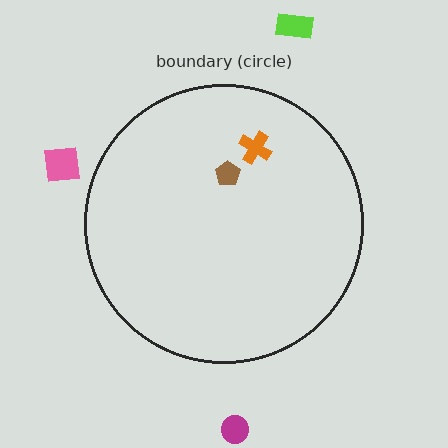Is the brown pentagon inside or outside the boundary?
Inside.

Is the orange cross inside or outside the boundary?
Inside.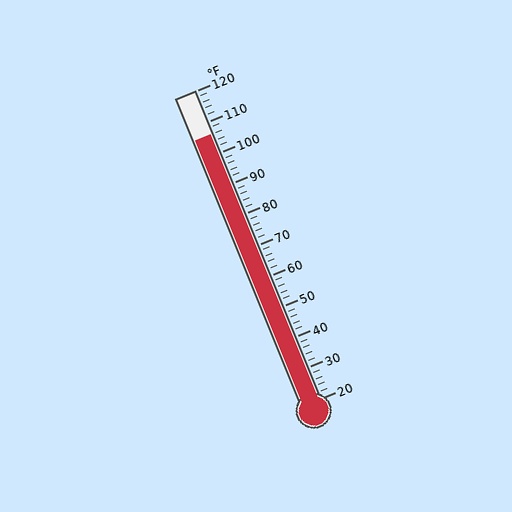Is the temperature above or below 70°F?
The temperature is above 70°F.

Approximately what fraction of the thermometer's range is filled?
The thermometer is filled to approximately 85% of its range.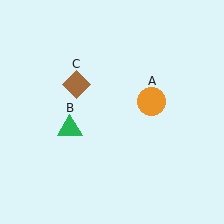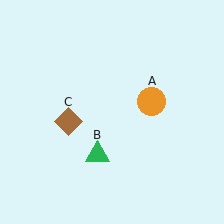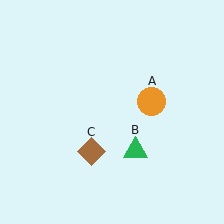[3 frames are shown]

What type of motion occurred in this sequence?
The green triangle (object B), brown diamond (object C) rotated counterclockwise around the center of the scene.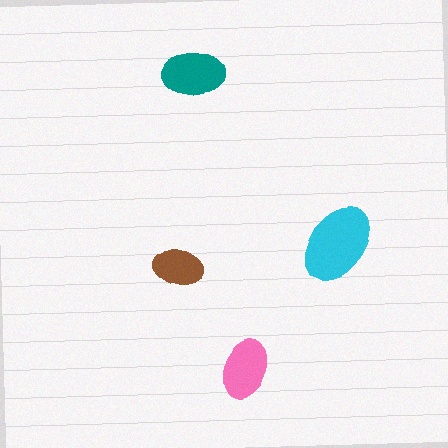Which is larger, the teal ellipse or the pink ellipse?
The teal one.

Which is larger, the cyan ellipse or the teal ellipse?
The cyan one.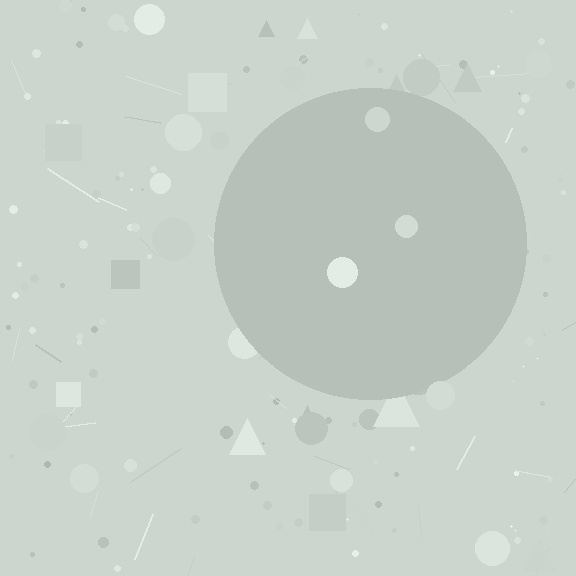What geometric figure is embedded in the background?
A circle is embedded in the background.